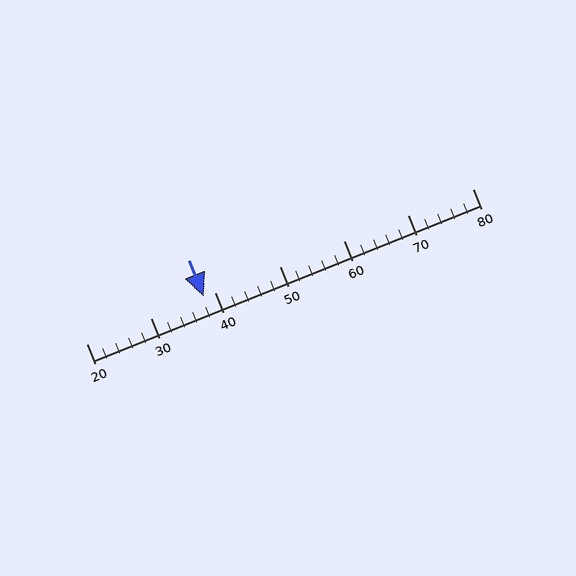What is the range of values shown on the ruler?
The ruler shows values from 20 to 80.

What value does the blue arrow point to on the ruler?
The blue arrow points to approximately 38.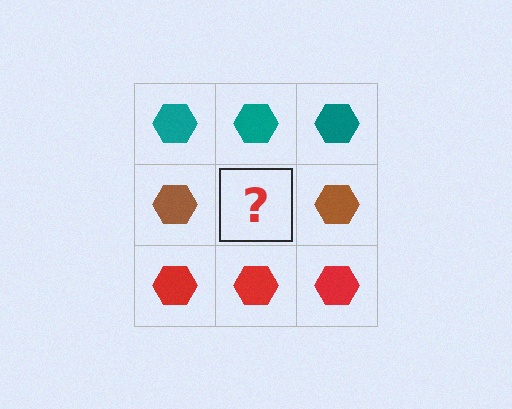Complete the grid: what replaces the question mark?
The question mark should be replaced with a brown hexagon.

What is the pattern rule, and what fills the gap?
The rule is that each row has a consistent color. The gap should be filled with a brown hexagon.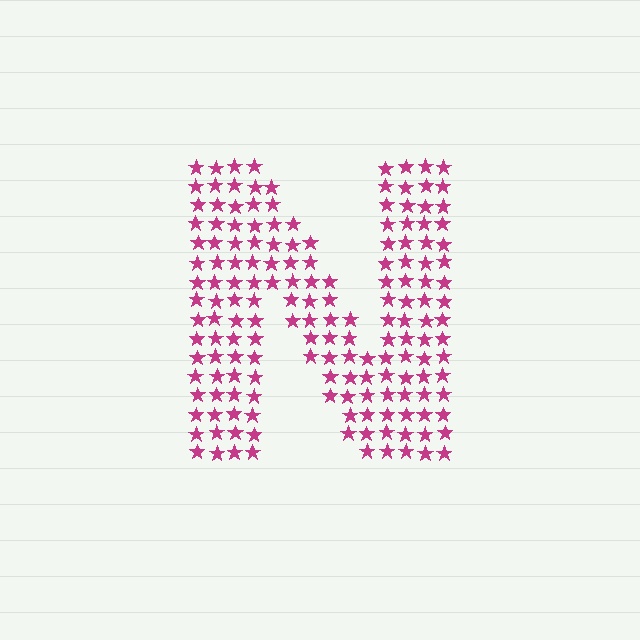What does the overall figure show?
The overall figure shows the letter N.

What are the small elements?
The small elements are stars.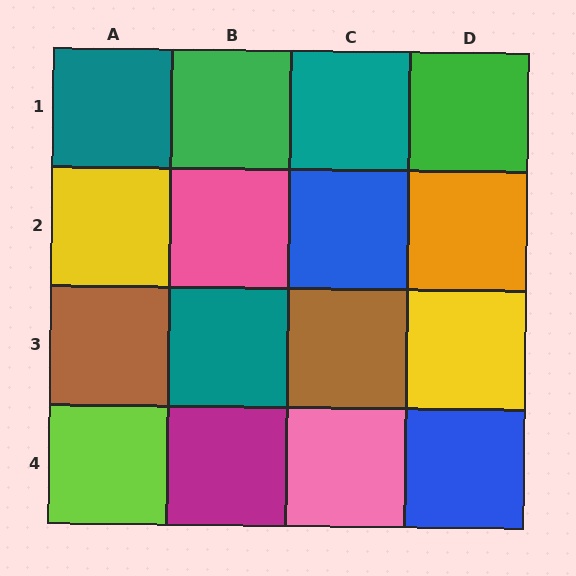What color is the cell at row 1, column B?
Green.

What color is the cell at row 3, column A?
Brown.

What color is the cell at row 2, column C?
Blue.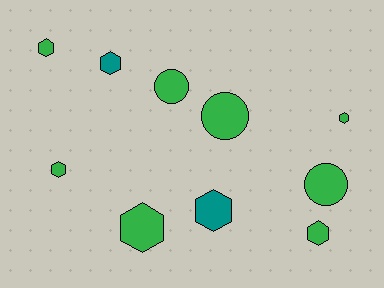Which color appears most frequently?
Green, with 8 objects.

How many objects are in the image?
There are 10 objects.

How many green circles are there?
There are 3 green circles.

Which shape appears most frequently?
Hexagon, with 7 objects.